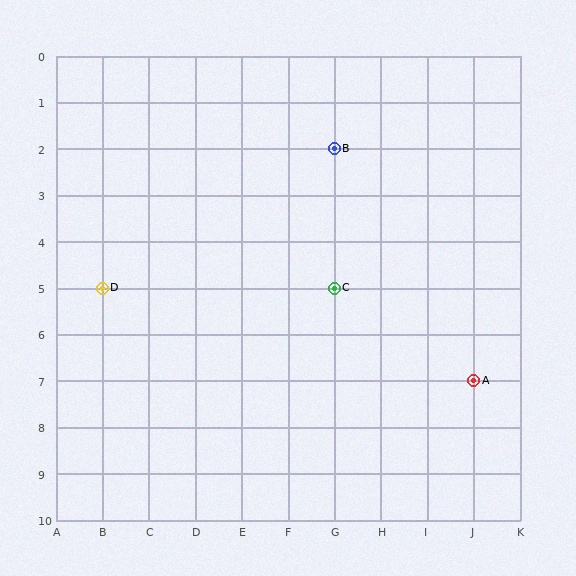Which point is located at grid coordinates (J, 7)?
Point A is at (J, 7).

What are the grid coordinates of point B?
Point B is at grid coordinates (G, 2).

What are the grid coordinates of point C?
Point C is at grid coordinates (G, 5).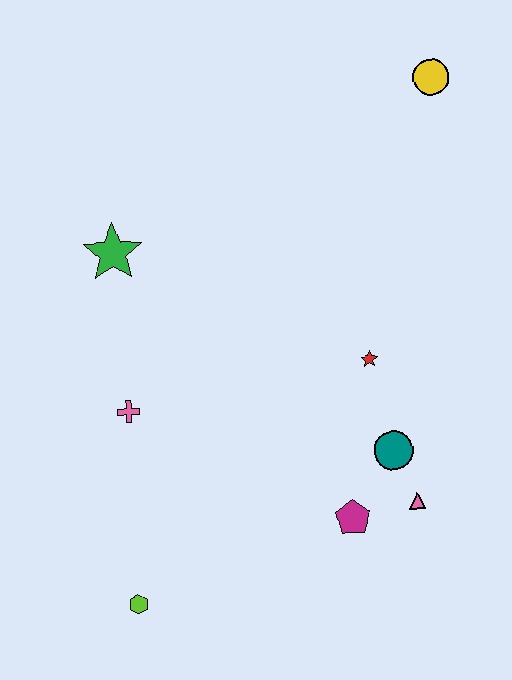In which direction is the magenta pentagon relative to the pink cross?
The magenta pentagon is to the right of the pink cross.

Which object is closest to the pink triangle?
The teal circle is closest to the pink triangle.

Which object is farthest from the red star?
The lime hexagon is farthest from the red star.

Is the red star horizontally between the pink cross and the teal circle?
Yes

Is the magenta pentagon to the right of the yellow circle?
No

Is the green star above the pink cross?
Yes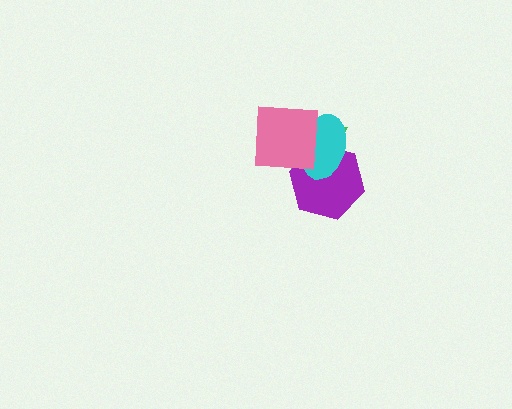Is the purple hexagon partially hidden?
Yes, it is partially covered by another shape.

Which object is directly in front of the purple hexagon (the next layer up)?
The cyan ellipse is directly in front of the purple hexagon.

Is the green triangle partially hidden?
Yes, it is partially covered by another shape.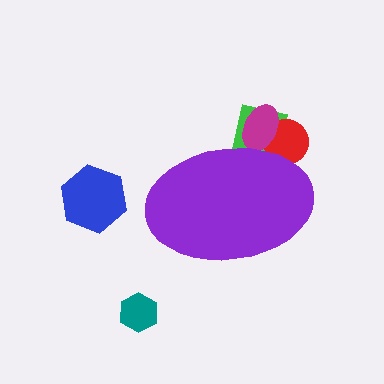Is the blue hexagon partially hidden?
No, the blue hexagon is fully visible.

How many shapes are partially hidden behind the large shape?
3 shapes are partially hidden.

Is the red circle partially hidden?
Yes, the red circle is partially hidden behind the purple ellipse.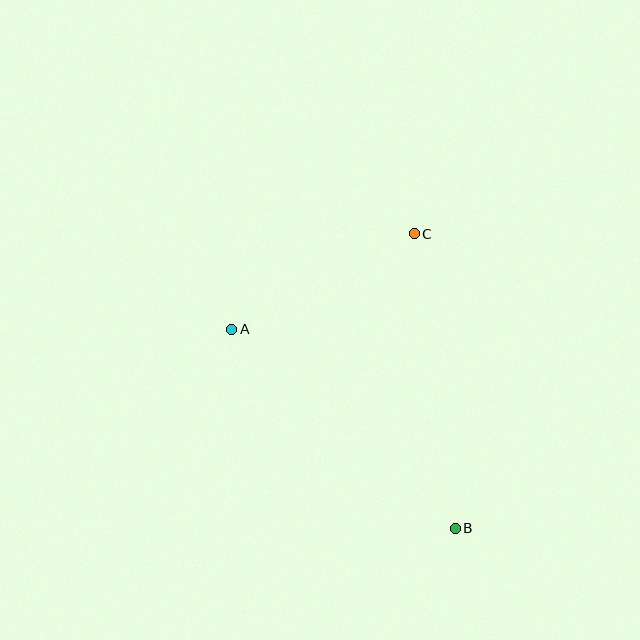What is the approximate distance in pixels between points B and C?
The distance between B and C is approximately 297 pixels.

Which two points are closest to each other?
Points A and C are closest to each other.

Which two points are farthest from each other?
Points A and B are farthest from each other.